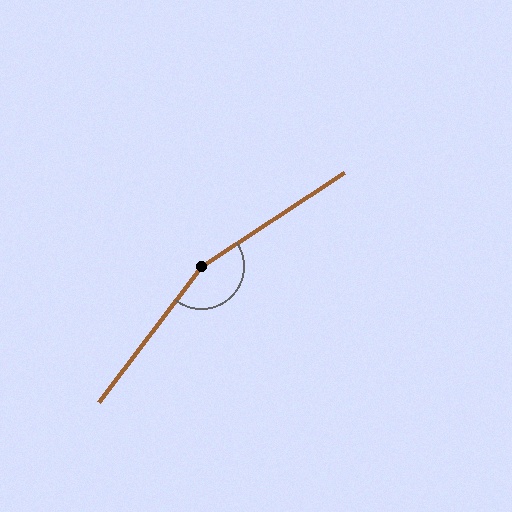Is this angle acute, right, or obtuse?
It is obtuse.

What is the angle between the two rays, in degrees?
Approximately 160 degrees.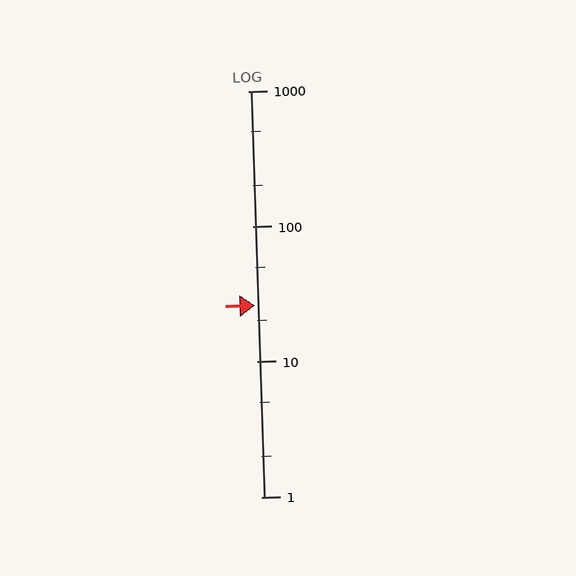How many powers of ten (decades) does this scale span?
The scale spans 3 decades, from 1 to 1000.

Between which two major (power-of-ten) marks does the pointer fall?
The pointer is between 10 and 100.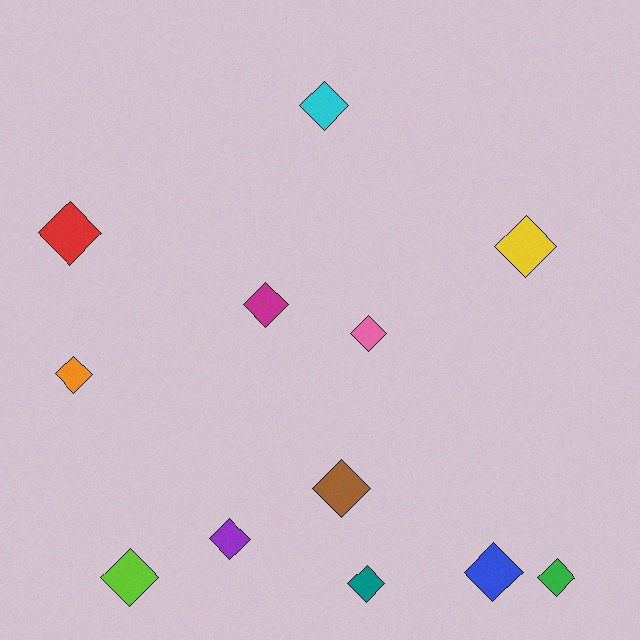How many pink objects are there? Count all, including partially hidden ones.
There is 1 pink object.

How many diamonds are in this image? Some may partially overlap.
There are 12 diamonds.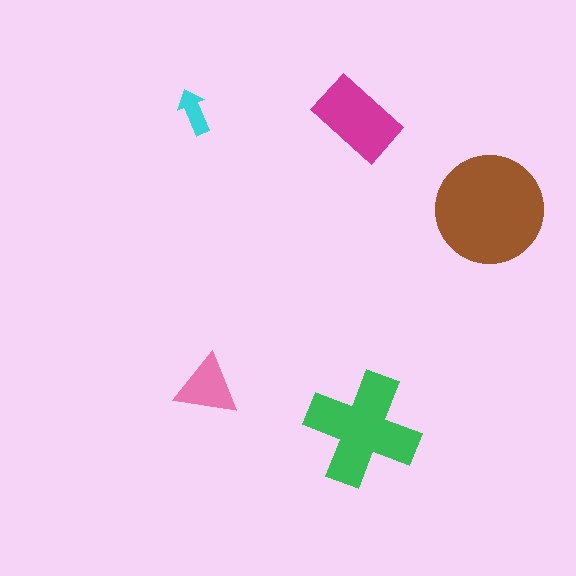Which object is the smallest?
The cyan arrow.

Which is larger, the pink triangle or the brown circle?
The brown circle.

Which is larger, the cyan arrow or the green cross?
The green cross.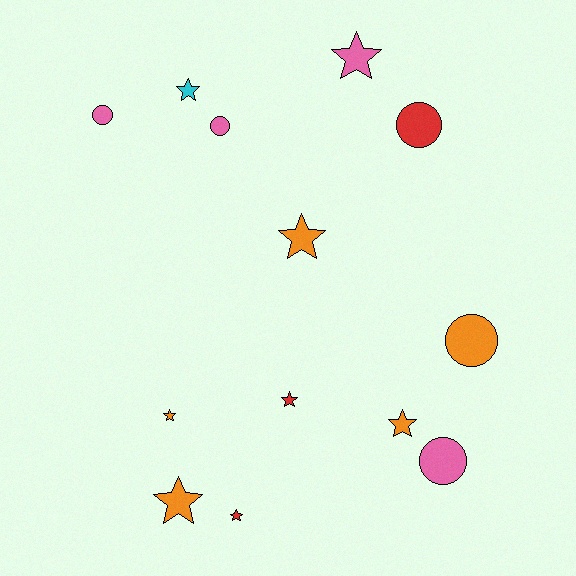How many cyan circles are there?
There are no cyan circles.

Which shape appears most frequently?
Star, with 8 objects.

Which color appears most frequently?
Orange, with 5 objects.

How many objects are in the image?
There are 13 objects.